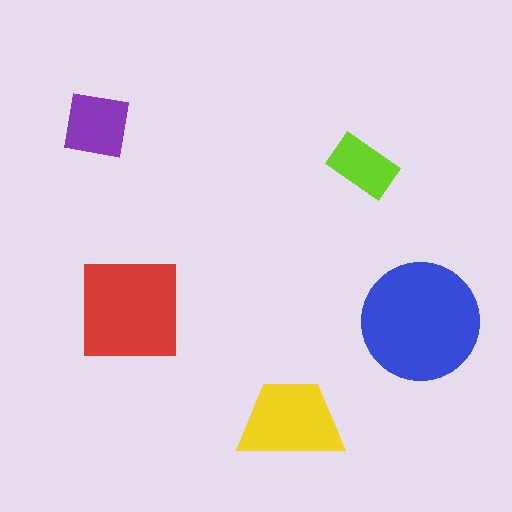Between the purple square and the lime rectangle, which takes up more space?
The purple square.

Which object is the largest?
The blue circle.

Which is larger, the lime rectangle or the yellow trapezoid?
The yellow trapezoid.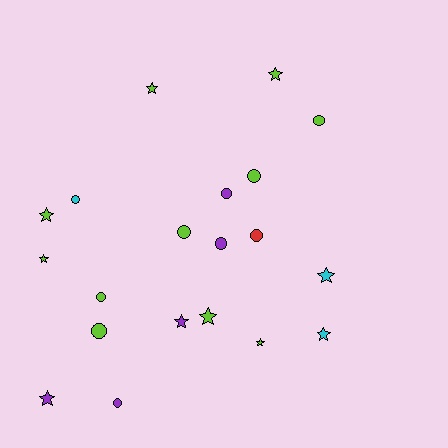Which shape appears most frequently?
Circle, with 10 objects.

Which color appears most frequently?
Lime, with 11 objects.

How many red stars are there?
There are no red stars.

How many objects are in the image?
There are 20 objects.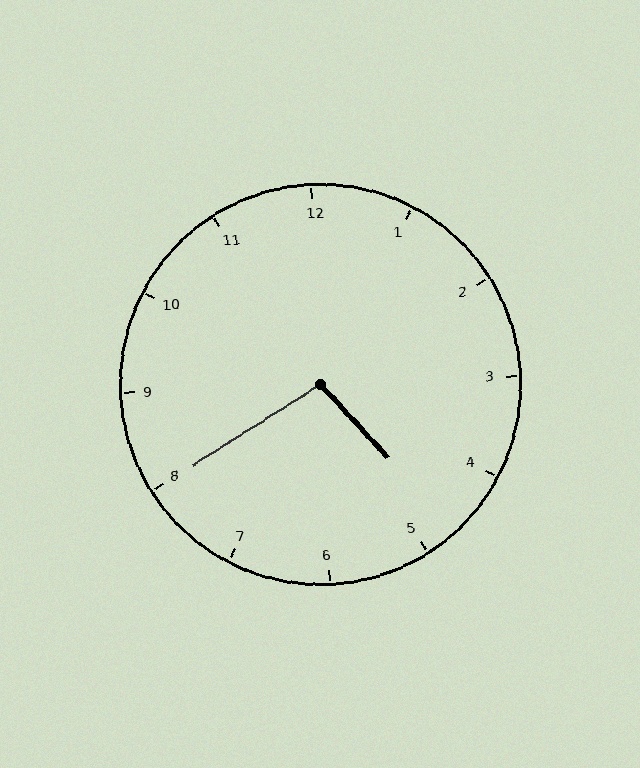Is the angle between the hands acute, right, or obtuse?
It is obtuse.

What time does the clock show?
4:40.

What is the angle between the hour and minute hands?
Approximately 100 degrees.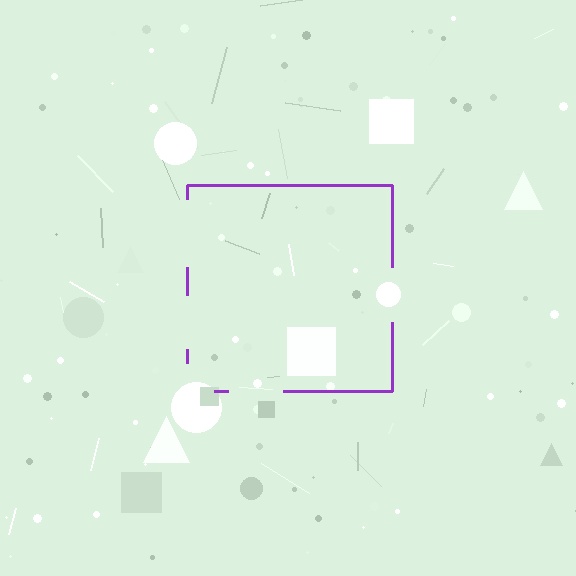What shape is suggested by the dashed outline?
The dashed outline suggests a square.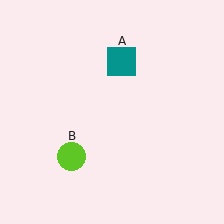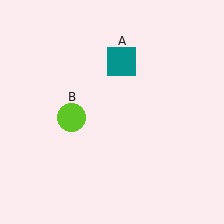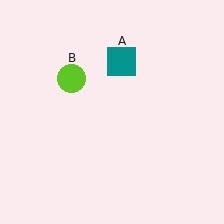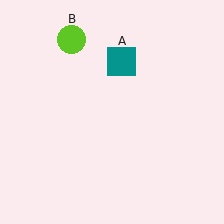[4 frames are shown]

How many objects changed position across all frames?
1 object changed position: lime circle (object B).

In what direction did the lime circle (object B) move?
The lime circle (object B) moved up.